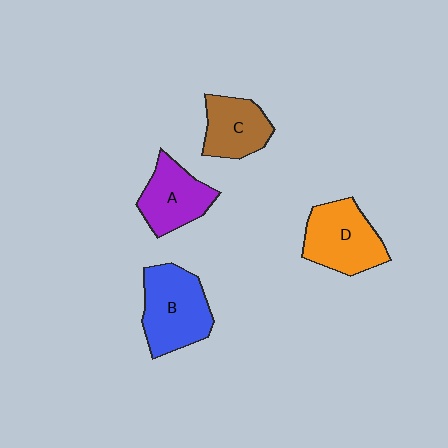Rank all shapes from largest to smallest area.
From largest to smallest: B (blue), D (orange), A (purple), C (brown).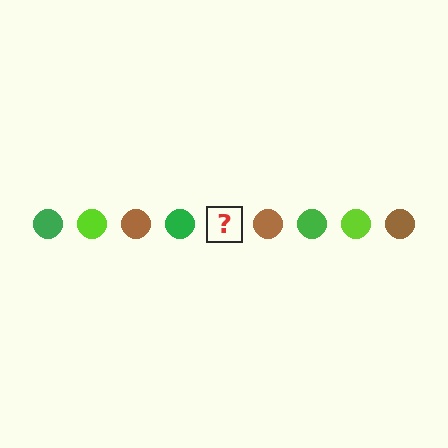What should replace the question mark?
The question mark should be replaced with a lime circle.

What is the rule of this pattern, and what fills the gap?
The rule is that the pattern cycles through green, lime, brown circles. The gap should be filled with a lime circle.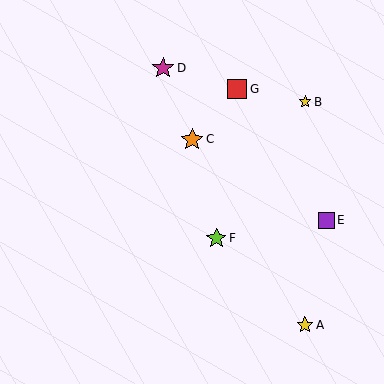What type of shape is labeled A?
Shape A is a yellow star.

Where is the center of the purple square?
The center of the purple square is at (327, 220).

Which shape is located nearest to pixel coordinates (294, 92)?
The yellow star (labeled B) at (305, 102) is nearest to that location.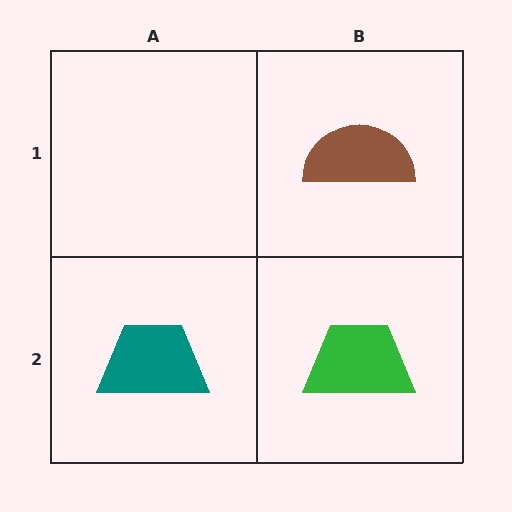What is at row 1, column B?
A brown semicircle.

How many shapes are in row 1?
1 shape.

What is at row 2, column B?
A green trapezoid.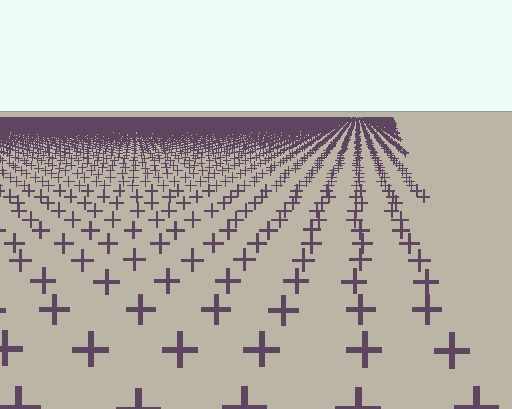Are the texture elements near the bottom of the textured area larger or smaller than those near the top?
Larger. Near the bottom, elements are closer to the viewer and appear at a bigger on-screen size.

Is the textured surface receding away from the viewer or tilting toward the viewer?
The surface is receding away from the viewer. Texture elements get smaller and denser toward the top.